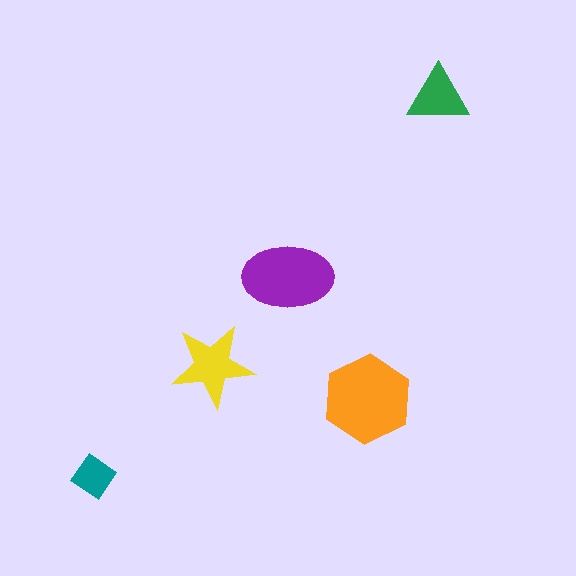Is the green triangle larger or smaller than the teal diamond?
Larger.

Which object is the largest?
The orange hexagon.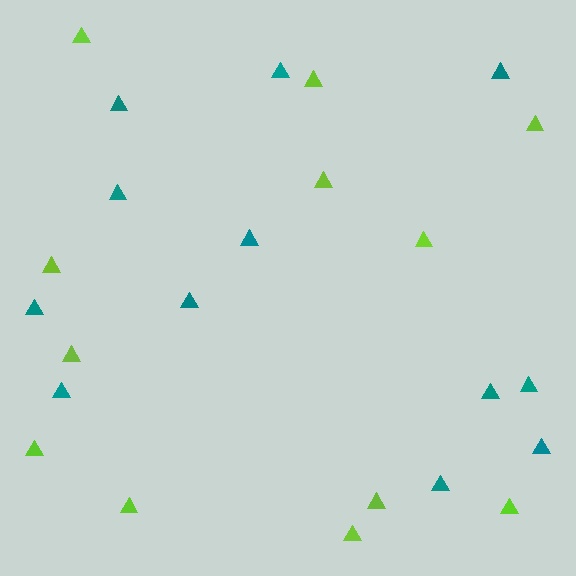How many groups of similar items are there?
There are 2 groups: one group of teal triangles (12) and one group of lime triangles (12).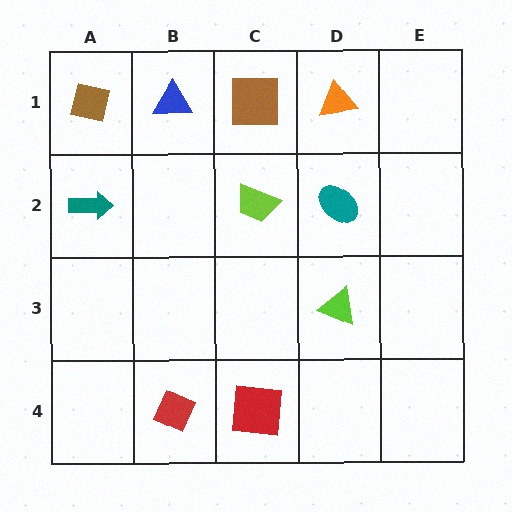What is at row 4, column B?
A red diamond.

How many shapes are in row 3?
1 shape.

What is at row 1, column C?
A brown square.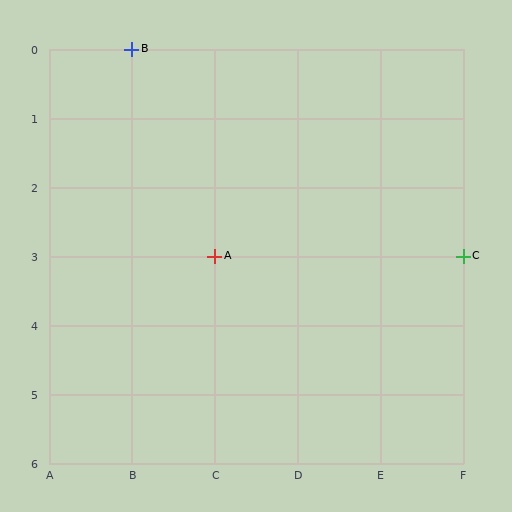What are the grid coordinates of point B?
Point B is at grid coordinates (B, 0).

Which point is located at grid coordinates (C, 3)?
Point A is at (C, 3).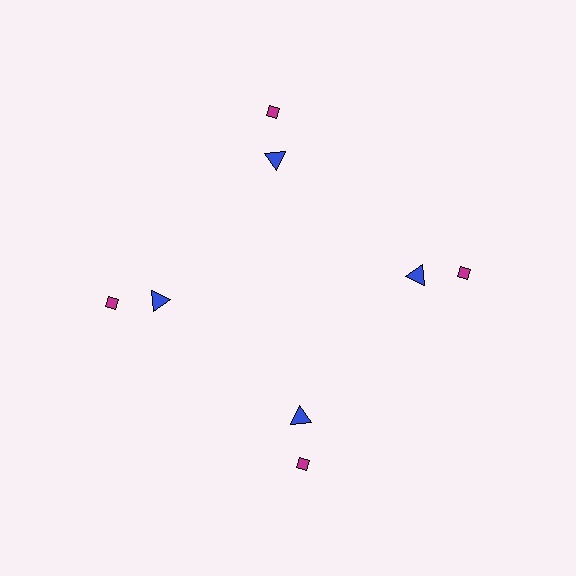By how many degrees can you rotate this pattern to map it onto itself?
The pattern maps onto itself every 90 degrees of rotation.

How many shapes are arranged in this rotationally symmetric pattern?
There are 8 shapes, arranged in 4 groups of 2.